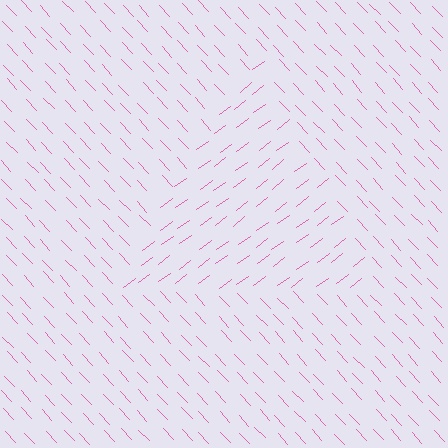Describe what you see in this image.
The image is filled with small pink line segments. A triangle region in the image has lines oriented differently from the surrounding lines, creating a visible texture boundary.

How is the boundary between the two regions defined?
The boundary is defined purely by a change in line orientation (approximately 84 degrees difference). All lines are the same color and thickness.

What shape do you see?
I see a triangle.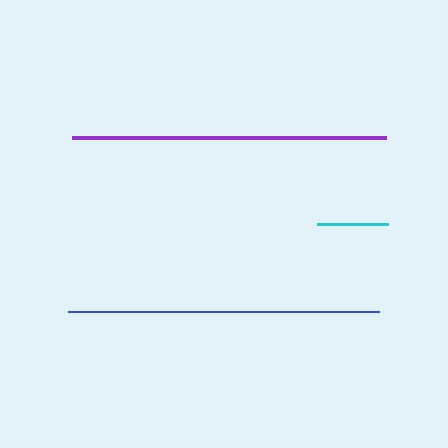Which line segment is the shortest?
The cyan line is the shortest at approximately 71 pixels.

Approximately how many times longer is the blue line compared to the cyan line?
The blue line is approximately 4.4 times the length of the cyan line.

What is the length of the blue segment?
The blue segment is approximately 311 pixels long.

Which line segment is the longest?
The purple line is the longest at approximately 314 pixels.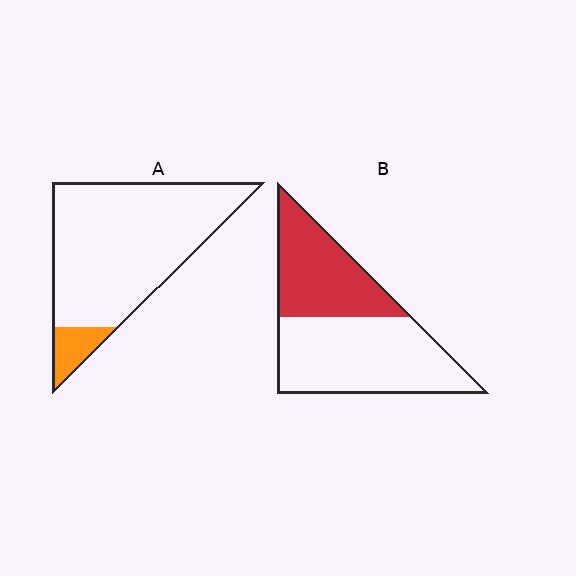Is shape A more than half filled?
No.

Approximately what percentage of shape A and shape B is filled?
A is approximately 10% and B is approximately 40%.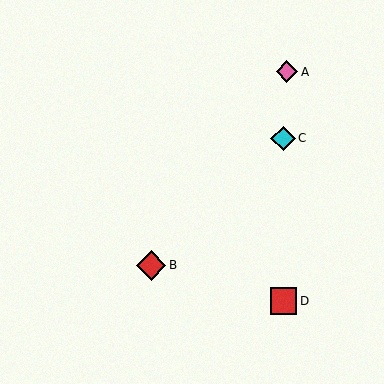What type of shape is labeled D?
Shape D is a red square.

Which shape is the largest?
The red diamond (labeled B) is the largest.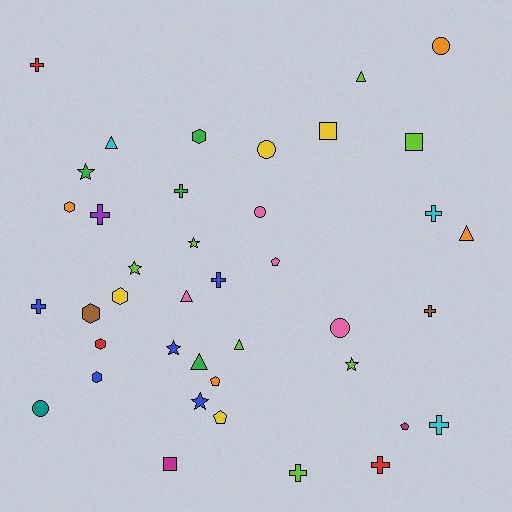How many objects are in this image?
There are 40 objects.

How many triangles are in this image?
There are 6 triangles.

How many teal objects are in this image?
There is 1 teal object.